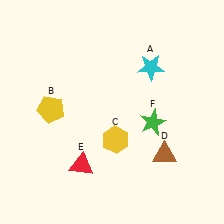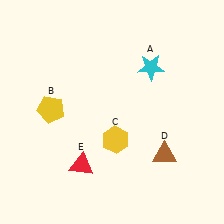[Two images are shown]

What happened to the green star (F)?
The green star (F) was removed in Image 2. It was in the bottom-right area of Image 1.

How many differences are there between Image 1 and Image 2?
There is 1 difference between the two images.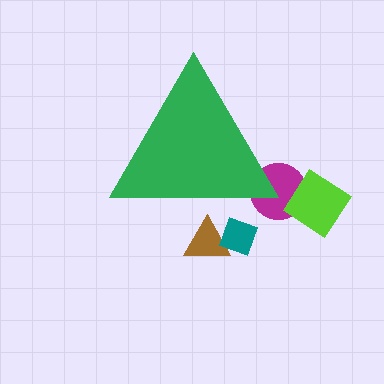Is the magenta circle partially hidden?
Yes, the magenta circle is partially hidden behind the green triangle.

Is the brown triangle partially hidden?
Yes, the brown triangle is partially hidden behind the green triangle.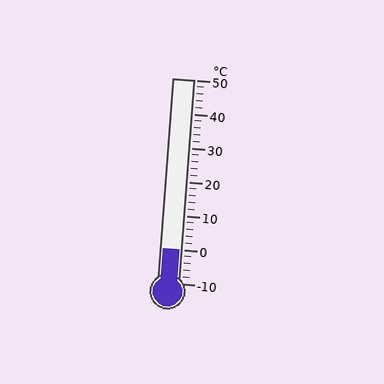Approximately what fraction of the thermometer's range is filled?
The thermometer is filled to approximately 15% of its range.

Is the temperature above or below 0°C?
The temperature is at 0°C.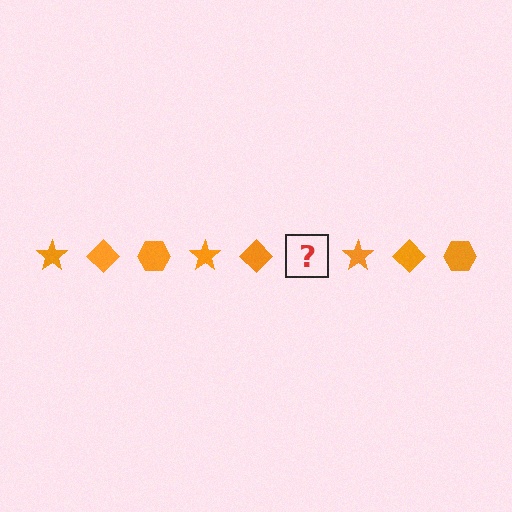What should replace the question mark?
The question mark should be replaced with an orange hexagon.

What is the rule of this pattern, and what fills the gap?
The rule is that the pattern cycles through star, diamond, hexagon shapes in orange. The gap should be filled with an orange hexagon.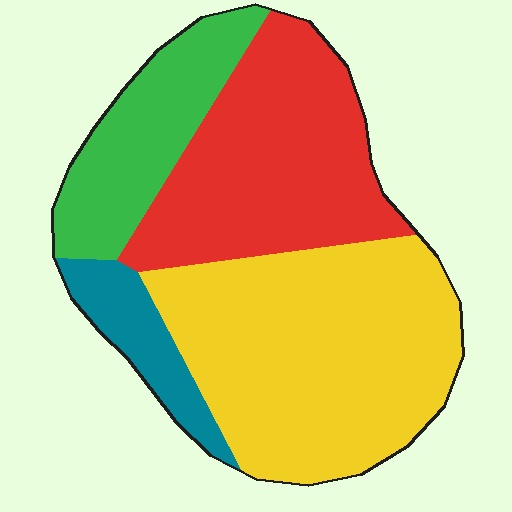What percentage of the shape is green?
Green takes up about one sixth (1/6) of the shape.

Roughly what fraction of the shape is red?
Red covers roughly 30% of the shape.